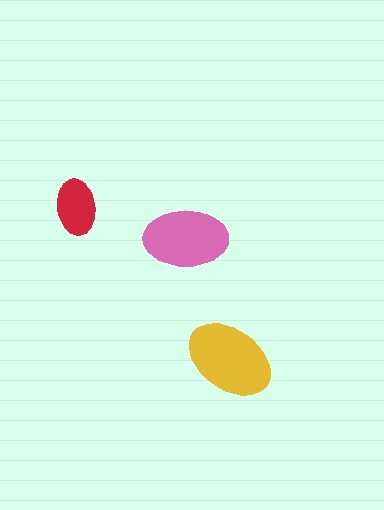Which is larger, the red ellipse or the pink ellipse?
The pink one.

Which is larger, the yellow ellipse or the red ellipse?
The yellow one.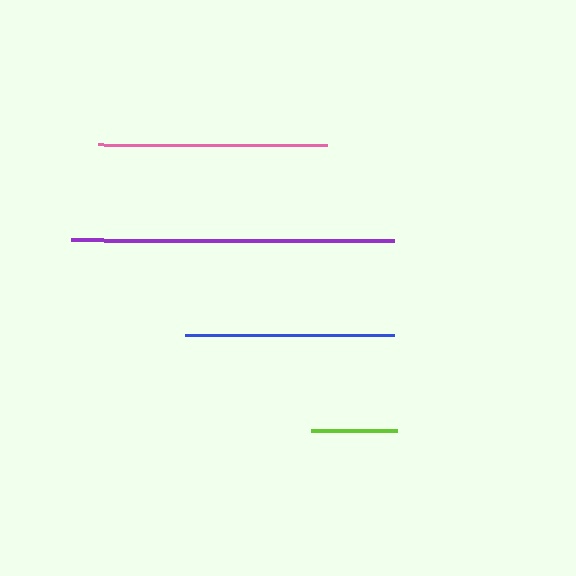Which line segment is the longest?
The purple line is the longest at approximately 323 pixels.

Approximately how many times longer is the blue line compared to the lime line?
The blue line is approximately 2.4 times the length of the lime line.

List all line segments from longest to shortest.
From longest to shortest: purple, pink, blue, lime.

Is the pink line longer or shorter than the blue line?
The pink line is longer than the blue line.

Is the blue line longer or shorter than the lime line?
The blue line is longer than the lime line.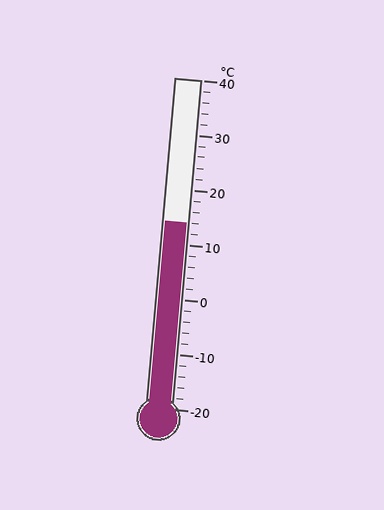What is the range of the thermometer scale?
The thermometer scale ranges from -20°C to 40°C.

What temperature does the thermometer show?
The thermometer shows approximately 14°C.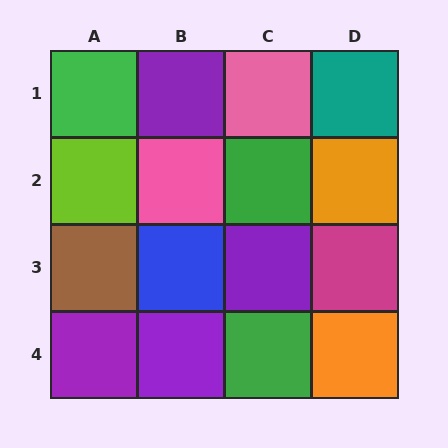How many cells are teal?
1 cell is teal.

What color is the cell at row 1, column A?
Green.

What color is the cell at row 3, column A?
Brown.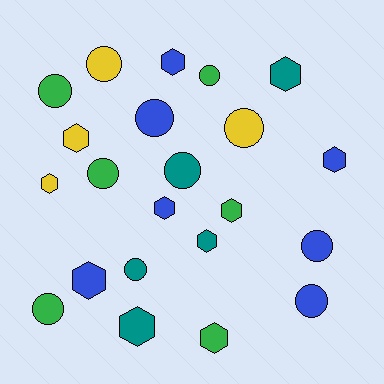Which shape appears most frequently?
Circle, with 11 objects.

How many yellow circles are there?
There are 2 yellow circles.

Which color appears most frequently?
Blue, with 7 objects.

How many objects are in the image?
There are 22 objects.